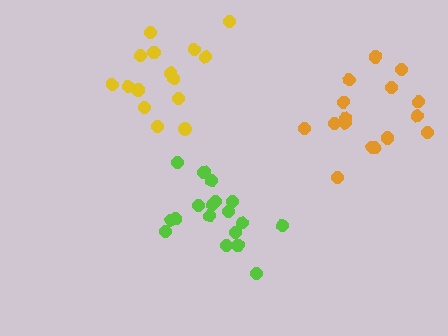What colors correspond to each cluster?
The clusters are colored: lime, orange, yellow.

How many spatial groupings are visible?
There are 3 spatial groupings.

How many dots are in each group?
Group 1: 18 dots, Group 2: 16 dots, Group 3: 15 dots (49 total).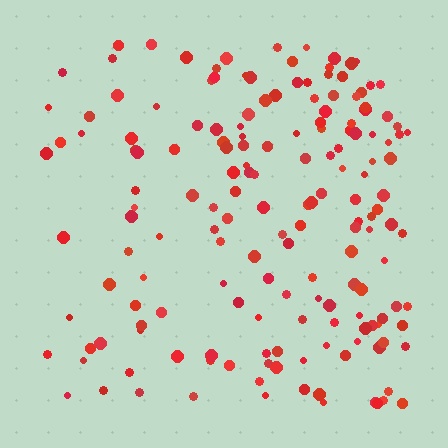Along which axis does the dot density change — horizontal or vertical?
Horizontal.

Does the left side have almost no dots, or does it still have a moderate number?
Still a moderate number, just noticeably fewer than the right.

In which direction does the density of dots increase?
From left to right, with the right side densest.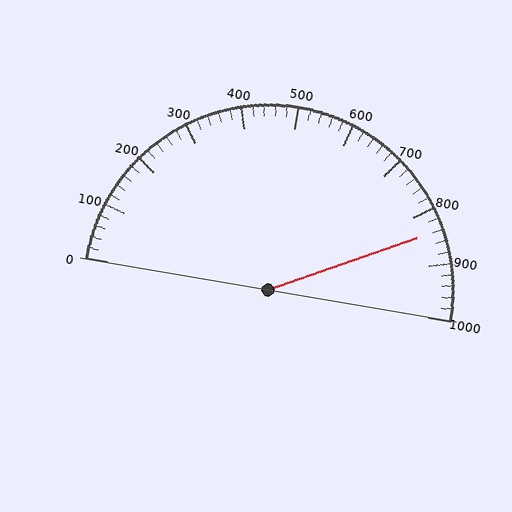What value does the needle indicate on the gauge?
The needle indicates approximately 840.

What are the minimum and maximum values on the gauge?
The gauge ranges from 0 to 1000.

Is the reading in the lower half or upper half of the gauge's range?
The reading is in the upper half of the range (0 to 1000).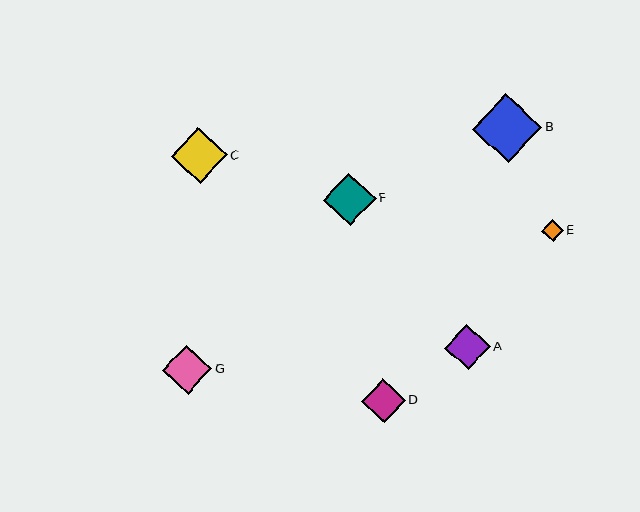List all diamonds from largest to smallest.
From largest to smallest: B, C, F, G, A, D, E.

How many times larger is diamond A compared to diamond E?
Diamond A is approximately 2.1 times the size of diamond E.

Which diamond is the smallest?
Diamond E is the smallest with a size of approximately 22 pixels.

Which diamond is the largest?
Diamond B is the largest with a size of approximately 69 pixels.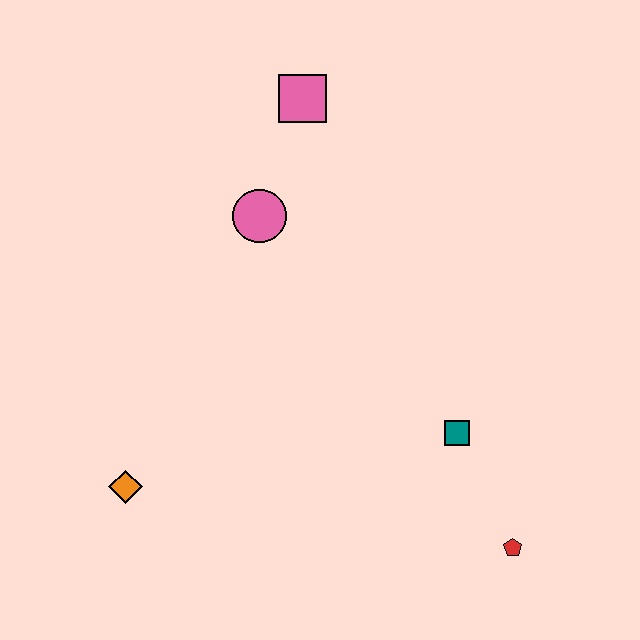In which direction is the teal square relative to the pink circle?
The teal square is below the pink circle.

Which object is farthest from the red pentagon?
The pink square is farthest from the red pentagon.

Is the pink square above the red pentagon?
Yes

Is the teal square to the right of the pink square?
Yes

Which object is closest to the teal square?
The red pentagon is closest to the teal square.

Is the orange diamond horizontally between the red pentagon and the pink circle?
No